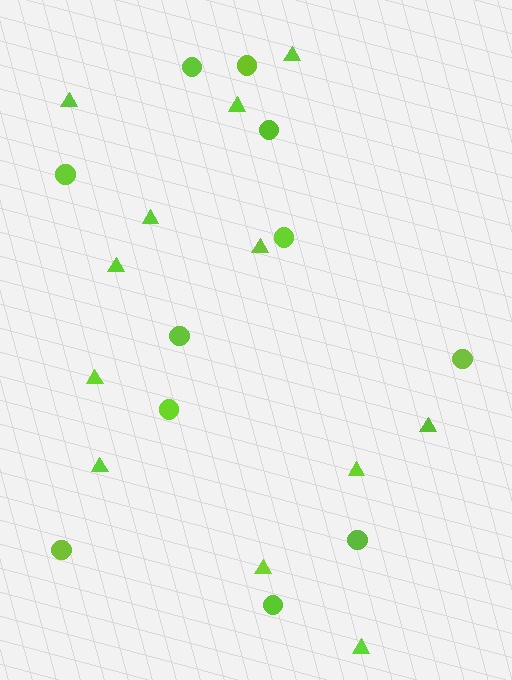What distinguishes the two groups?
There are 2 groups: one group of triangles (12) and one group of circles (11).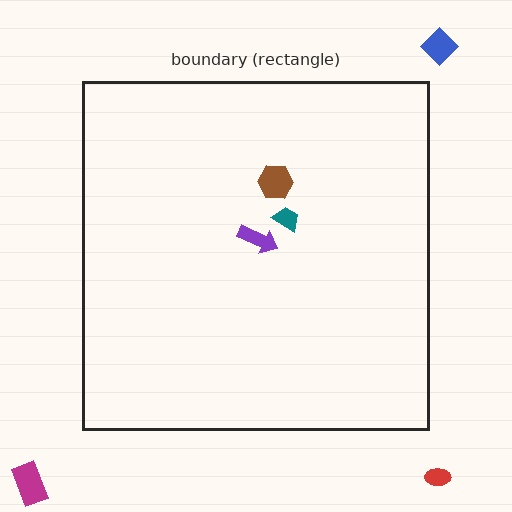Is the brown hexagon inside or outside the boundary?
Inside.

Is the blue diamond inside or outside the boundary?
Outside.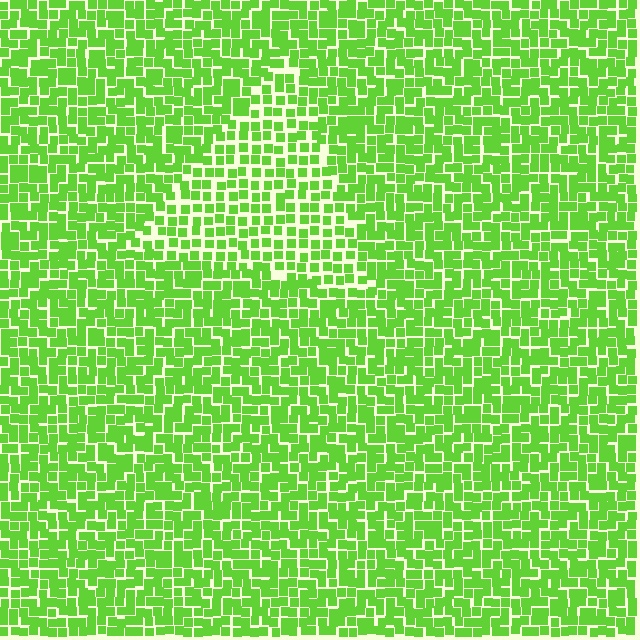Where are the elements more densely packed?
The elements are more densely packed outside the triangle boundary.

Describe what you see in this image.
The image contains small lime elements arranged at two different densities. A triangle-shaped region is visible where the elements are less densely packed than the surrounding area.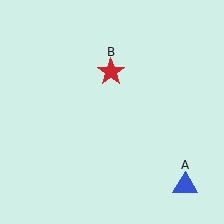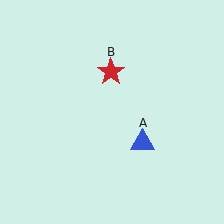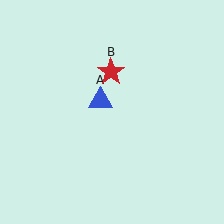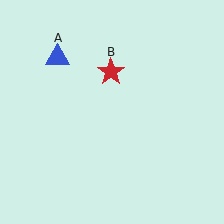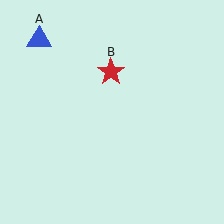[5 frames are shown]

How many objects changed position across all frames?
1 object changed position: blue triangle (object A).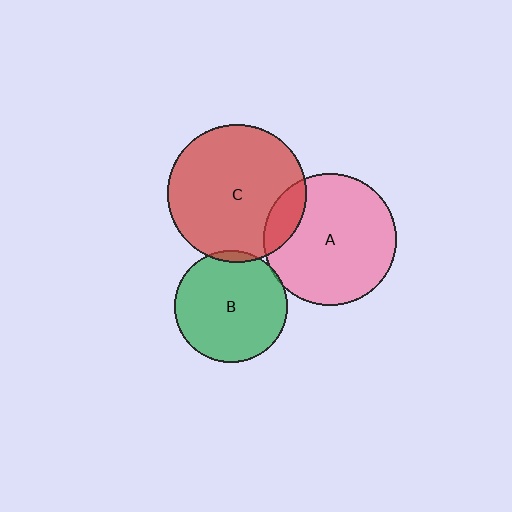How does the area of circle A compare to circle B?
Approximately 1.4 times.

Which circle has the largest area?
Circle C (red).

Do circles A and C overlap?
Yes.